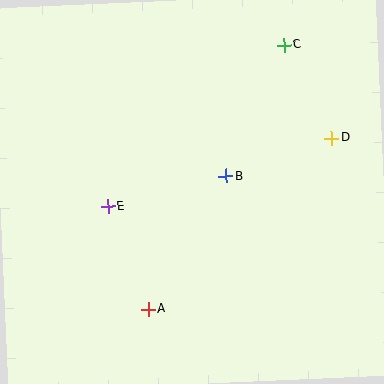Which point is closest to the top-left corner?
Point E is closest to the top-left corner.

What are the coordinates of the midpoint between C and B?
The midpoint between C and B is at (255, 111).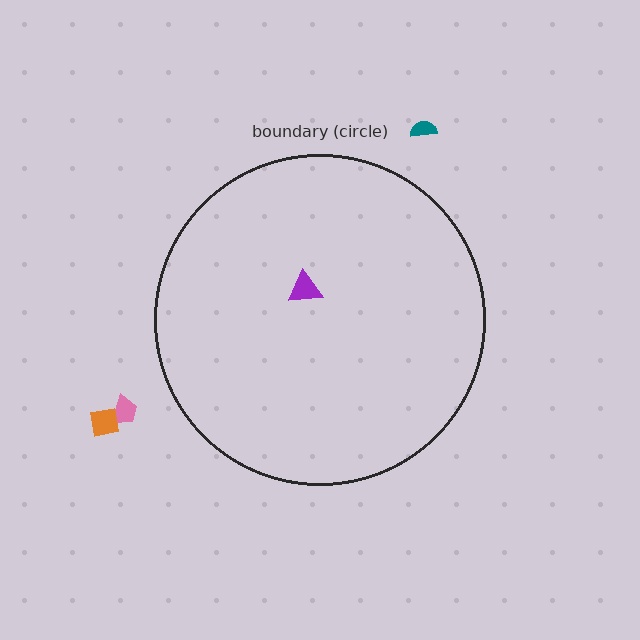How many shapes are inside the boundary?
1 inside, 3 outside.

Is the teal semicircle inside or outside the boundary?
Outside.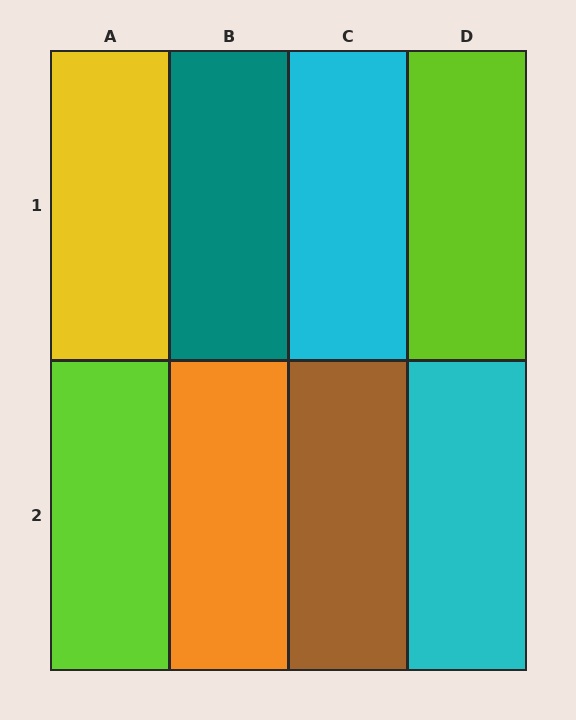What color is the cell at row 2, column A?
Lime.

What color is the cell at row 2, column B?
Orange.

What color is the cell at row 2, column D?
Cyan.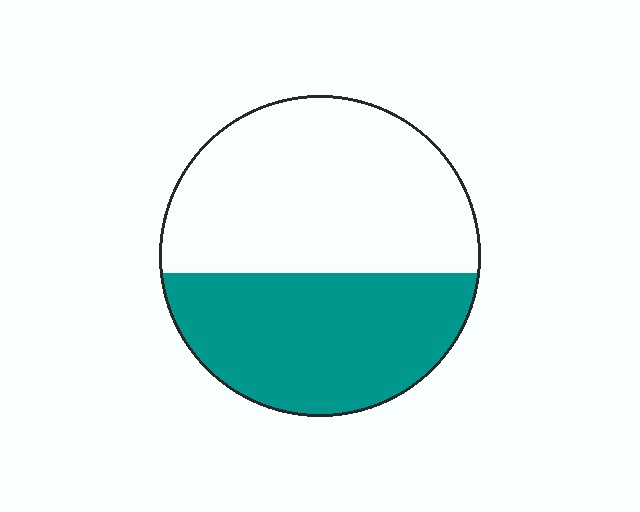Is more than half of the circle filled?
No.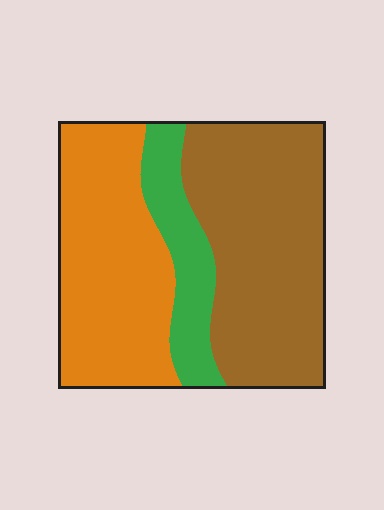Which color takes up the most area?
Brown, at roughly 45%.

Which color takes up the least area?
Green, at roughly 15%.